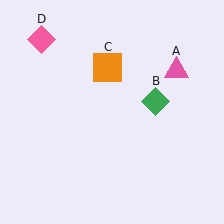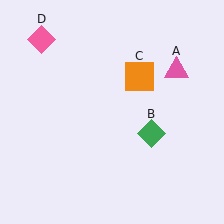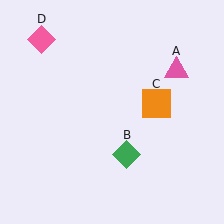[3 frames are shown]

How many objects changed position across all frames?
2 objects changed position: green diamond (object B), orange square (object C).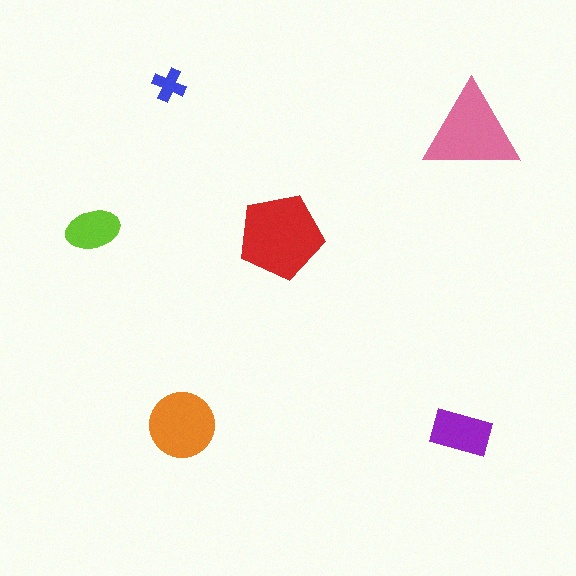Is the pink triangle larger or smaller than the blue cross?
Larger.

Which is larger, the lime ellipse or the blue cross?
The lime ellipse.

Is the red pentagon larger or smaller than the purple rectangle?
Larger.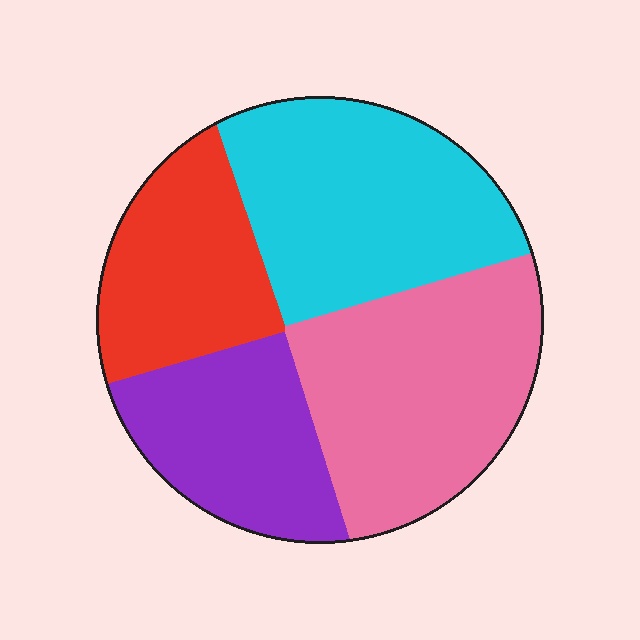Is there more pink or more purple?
Pink.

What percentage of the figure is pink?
Pink covers around 30% of the figure.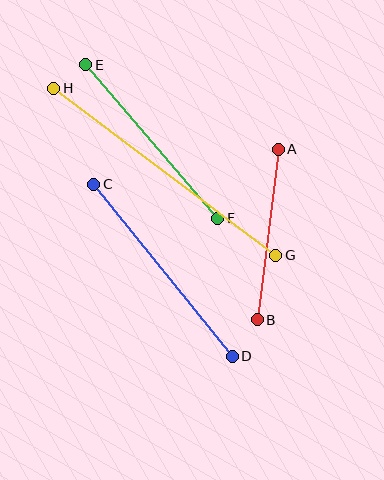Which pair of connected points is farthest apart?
Points G and H are farthest apart.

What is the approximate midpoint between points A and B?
The midpoint is at approximately (268, 235) pixels.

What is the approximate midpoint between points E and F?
The midpoint is at approximately (152, 142) pixels.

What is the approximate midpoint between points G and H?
The midpoint is at approximately (165, 172) pixels.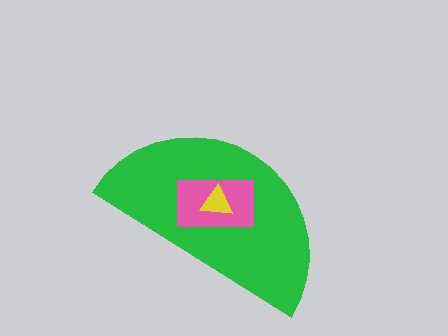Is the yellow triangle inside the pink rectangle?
Yes.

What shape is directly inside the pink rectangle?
The yellow triangle.